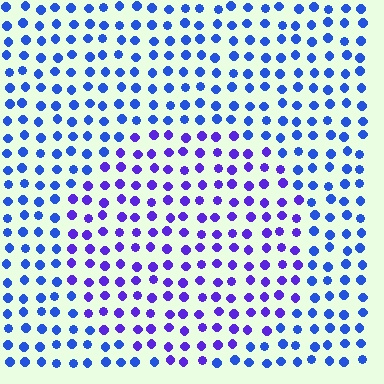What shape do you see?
I see a circle.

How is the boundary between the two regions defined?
The boundary is defined purely by a slight shift in hue (about 33 degrees). Spacing, size, and orientation are identical on both sides.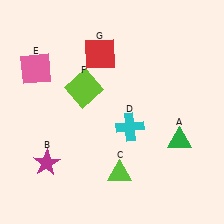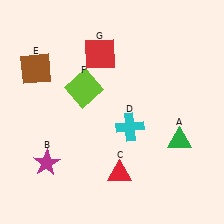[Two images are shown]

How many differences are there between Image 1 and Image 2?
There are 2 differences between the two images.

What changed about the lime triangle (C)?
In Image 1, C is lime. In Image 2, it changed to red.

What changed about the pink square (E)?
In Image 1, E is pink. In Image 2, it changed to brown.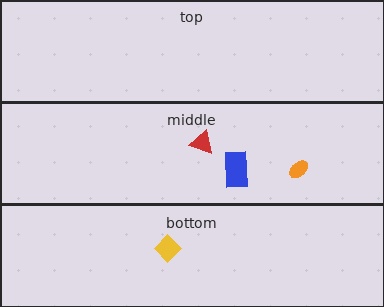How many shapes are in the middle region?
3.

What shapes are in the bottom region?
The yellow diamond.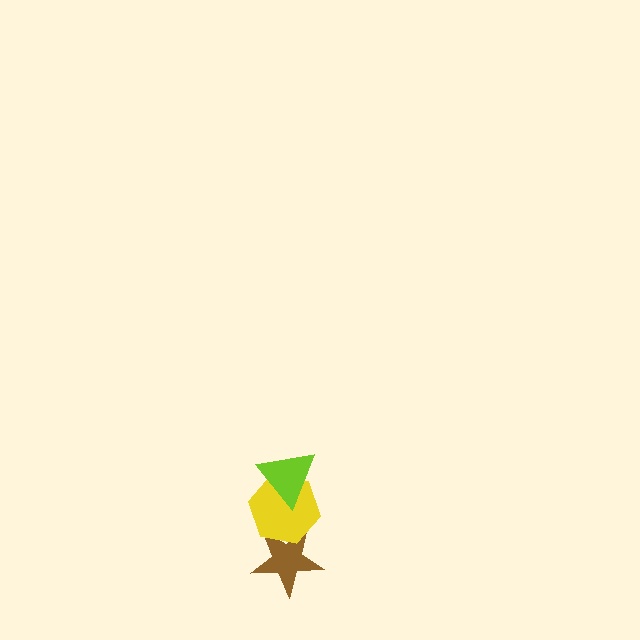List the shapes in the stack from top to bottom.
From top to bottom: the lime triangle, the yellow hexagon, the brown star.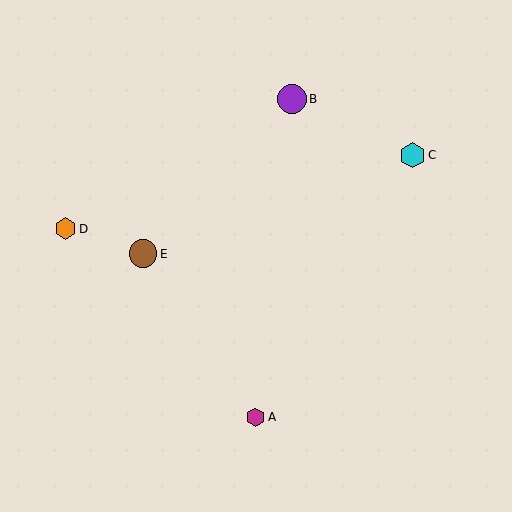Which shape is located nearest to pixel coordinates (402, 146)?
The cyan hexagon (labeled C) at (413, 155) is nearest to that location.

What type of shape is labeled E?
Shape E is a brown circle.